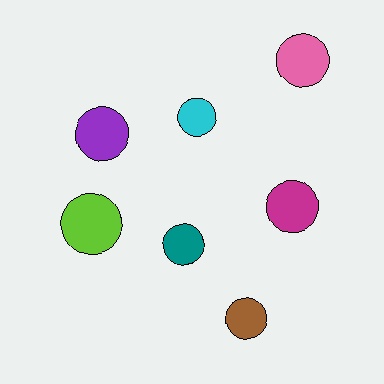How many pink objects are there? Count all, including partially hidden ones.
There is 1 pink object.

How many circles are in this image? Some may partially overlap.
There are 7 circles.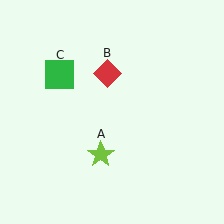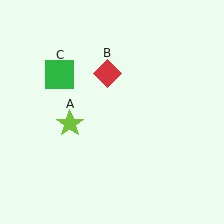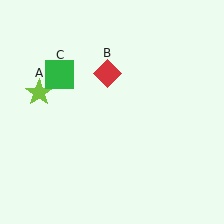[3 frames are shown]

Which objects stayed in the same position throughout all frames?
Red diamond (object B) and green square (object C) remained stationary.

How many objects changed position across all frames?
1 object changed position: lime star (object A).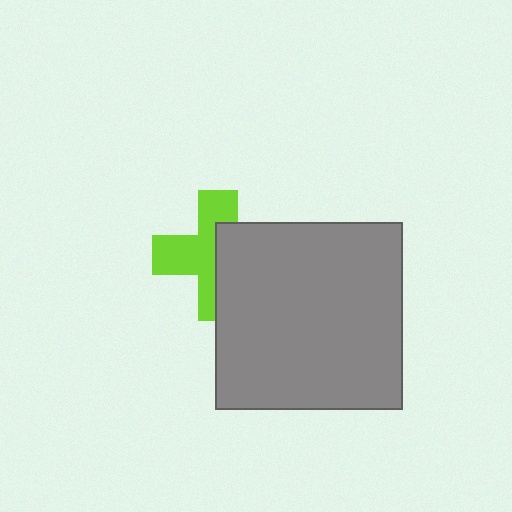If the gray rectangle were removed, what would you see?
You would see the complete lime cross.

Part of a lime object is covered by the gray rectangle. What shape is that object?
It is a cross.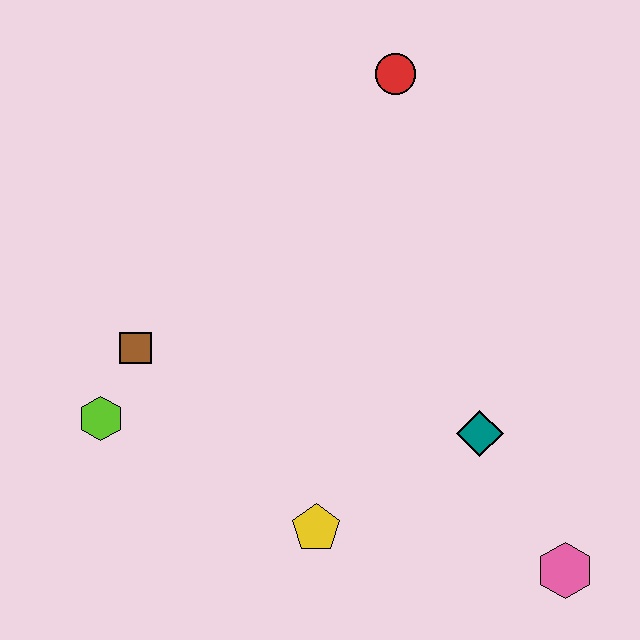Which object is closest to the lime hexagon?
The brown square is closest to the lime hexagon.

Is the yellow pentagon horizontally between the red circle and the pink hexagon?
No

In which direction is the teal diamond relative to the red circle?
The teal diamond is below the red circle.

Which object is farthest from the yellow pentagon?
The red circle is farthest from the yellow pentagon.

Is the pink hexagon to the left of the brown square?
No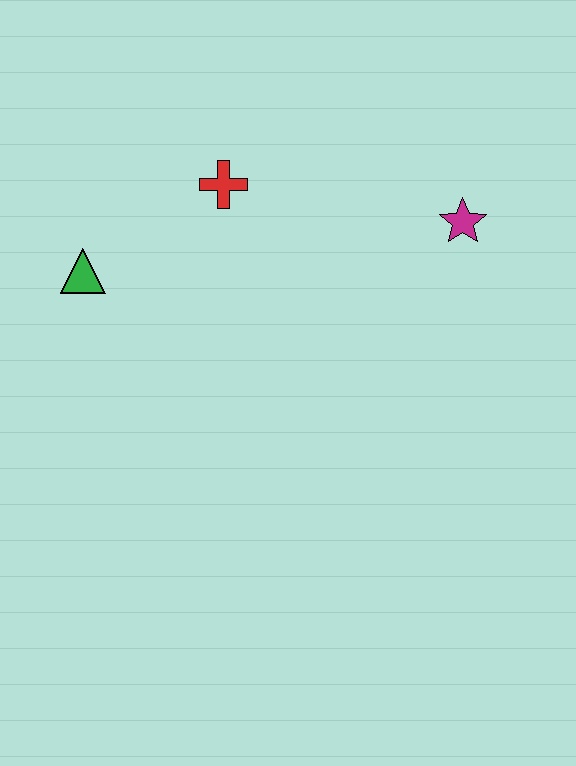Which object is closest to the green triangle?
The red cross is closest to the green triangle.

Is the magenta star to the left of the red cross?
No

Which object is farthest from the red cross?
The magenta star is farthest from the red cross.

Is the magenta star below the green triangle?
No